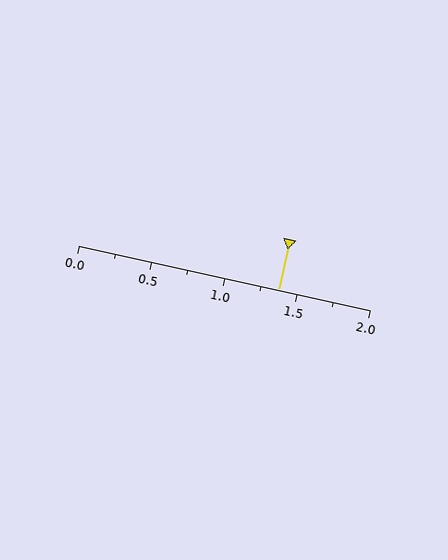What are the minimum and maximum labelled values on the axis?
The axis runs from 0.0 to 2.0.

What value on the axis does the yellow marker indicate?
The marker indicates approximately 1.38.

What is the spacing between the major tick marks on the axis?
The major ticks are spaced 0.5 apart.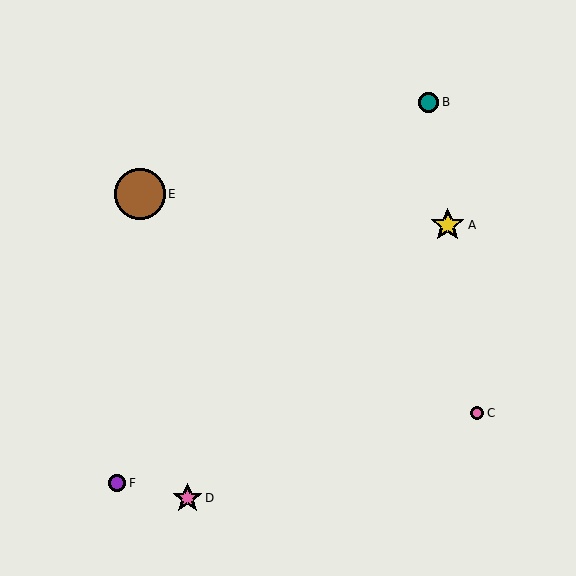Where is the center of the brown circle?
The center of the brown circle is at (140, 194).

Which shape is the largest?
The brown circle (labeled E) is the largest.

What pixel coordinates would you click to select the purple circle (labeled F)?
Click at (117, 483) to select the purple circle F.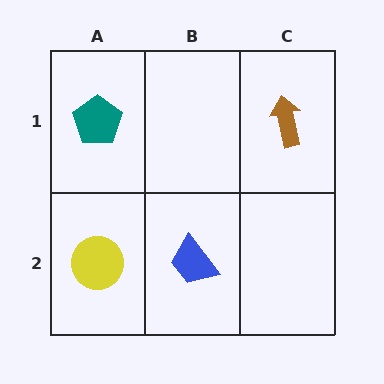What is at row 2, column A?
A yellow circle.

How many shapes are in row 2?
2 shapes.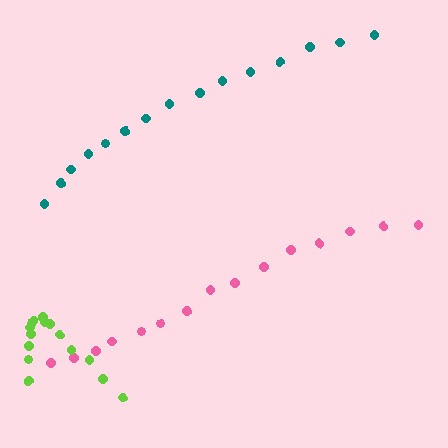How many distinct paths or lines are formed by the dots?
There are 3 distinct paths.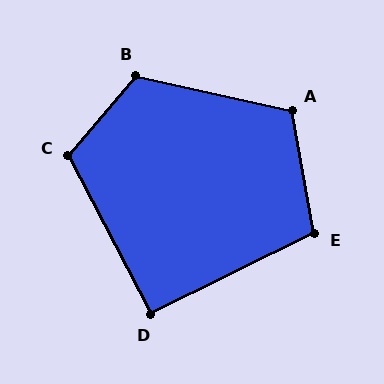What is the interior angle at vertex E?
Approximately 106 degrees (obtuse).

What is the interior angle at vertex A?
Approximately 113 degrees (obtuse).